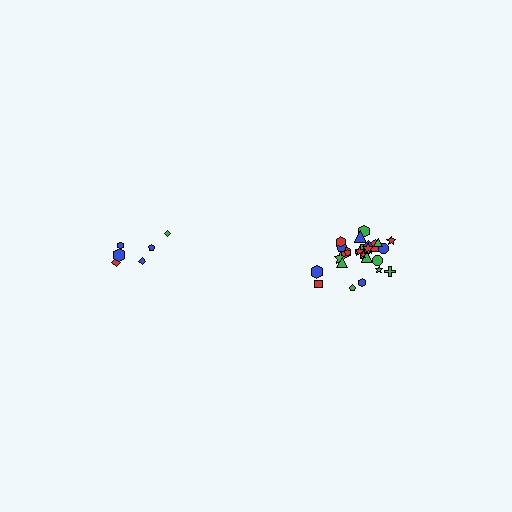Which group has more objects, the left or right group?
The right group.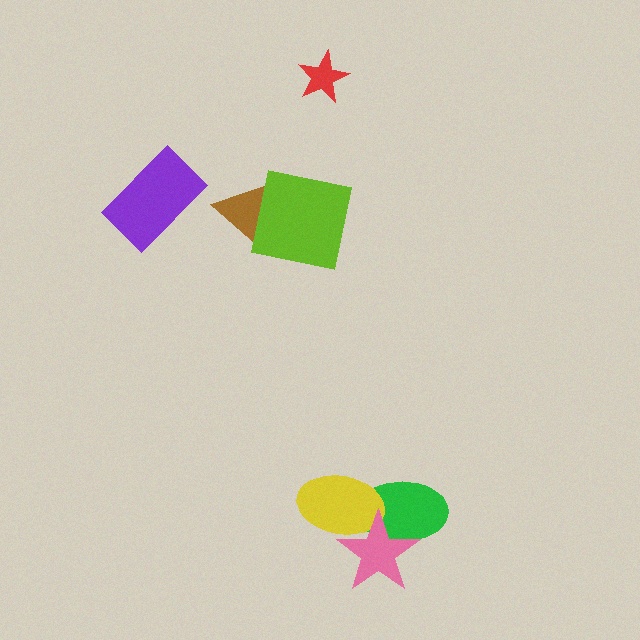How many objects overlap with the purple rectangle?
0 objects overlap with the purple rectangle.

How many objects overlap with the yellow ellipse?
2 objects overlap with the yellow ellipse.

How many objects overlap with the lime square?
1 object overlaps with the lime square.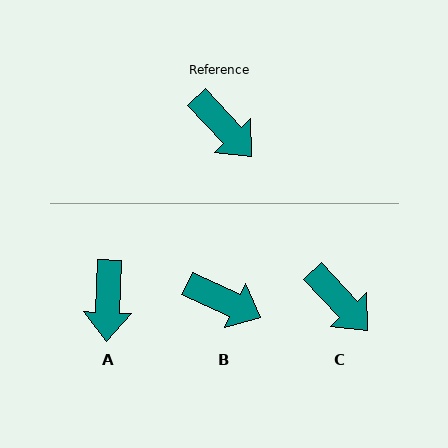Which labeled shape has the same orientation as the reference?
C.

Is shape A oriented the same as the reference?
No, it is off by about 45 degrees.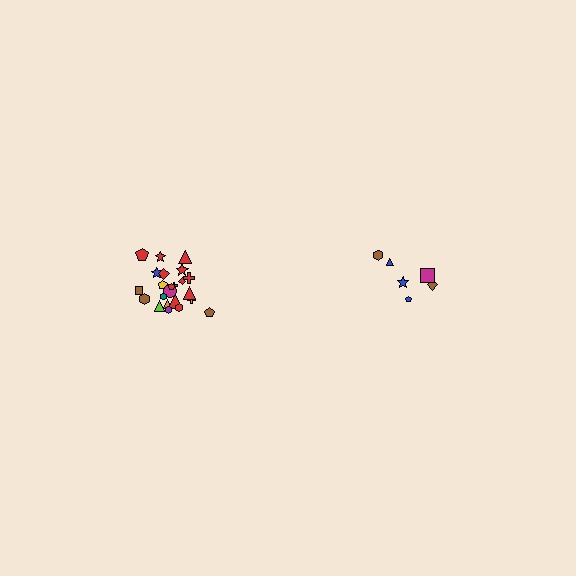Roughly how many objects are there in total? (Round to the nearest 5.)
Roughly 30 objects in total.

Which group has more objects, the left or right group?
The left group.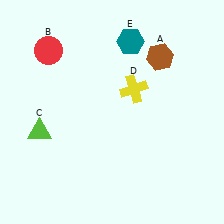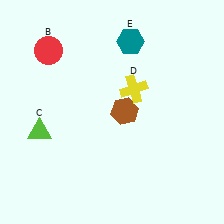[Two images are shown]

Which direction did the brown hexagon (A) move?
The brown hexagon (A) moved down.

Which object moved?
The brown hexagon (A) moved down.